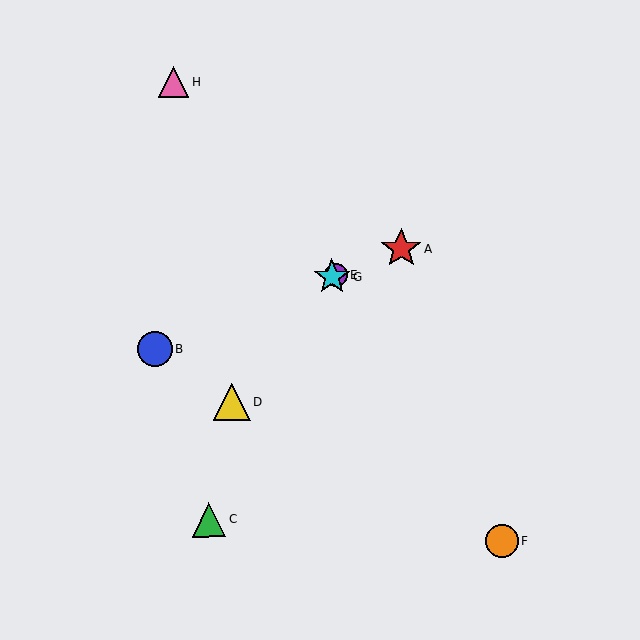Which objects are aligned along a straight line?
Objects A, B, E, G are aligned along a straight line.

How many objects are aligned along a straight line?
4 objects (A, B, E, G) are aligned along a straight line.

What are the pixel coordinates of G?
Object G is at (332, 277).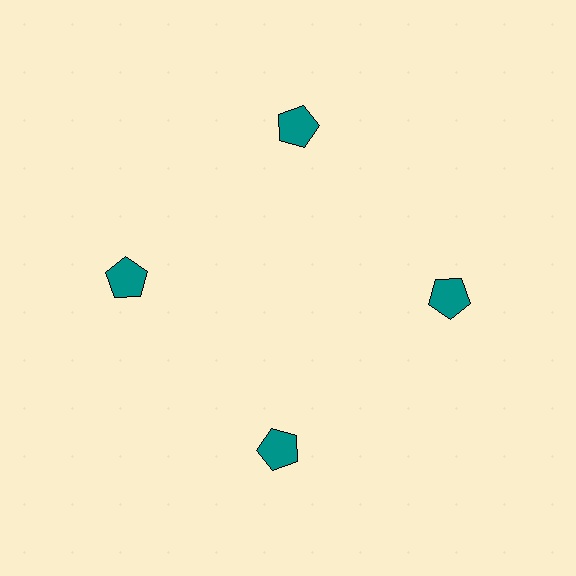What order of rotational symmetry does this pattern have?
This pattern has 4-fold rotational symmetry.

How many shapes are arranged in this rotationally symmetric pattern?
There are 4 shapes, arranged in 4 groups of 1.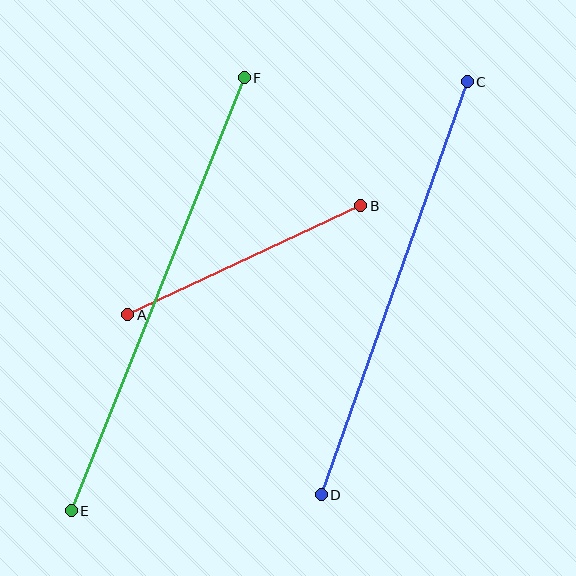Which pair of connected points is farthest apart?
Points E and F are farthest apart.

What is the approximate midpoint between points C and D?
The midpoint is at approximately (394, 288) pixels.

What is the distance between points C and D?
The distance is approximately 438 pixels.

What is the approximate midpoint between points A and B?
The midpoint is at approximately (244, 260) pixels.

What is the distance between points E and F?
The distance is approximately 466 pixels.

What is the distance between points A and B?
The distance is approximately 257 pixels.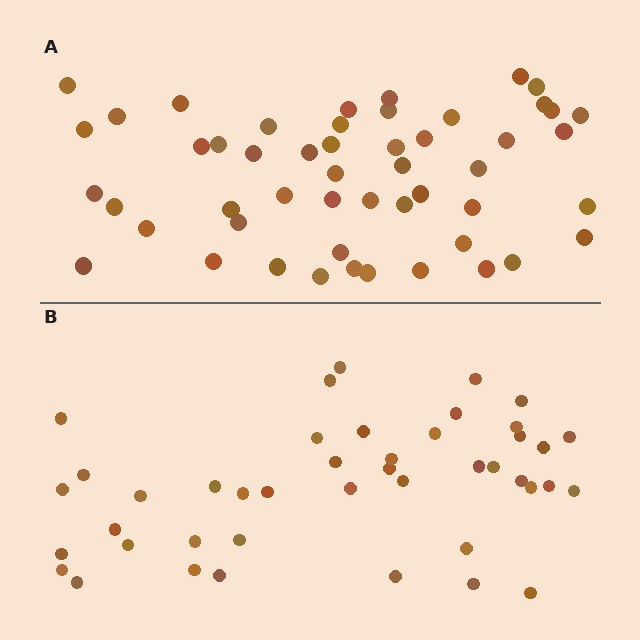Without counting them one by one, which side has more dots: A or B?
Region A (the top region) has more dots.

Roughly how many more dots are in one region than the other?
Region A has roughly 8 or so more dots than region B.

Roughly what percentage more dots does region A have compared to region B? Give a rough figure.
About 20% more.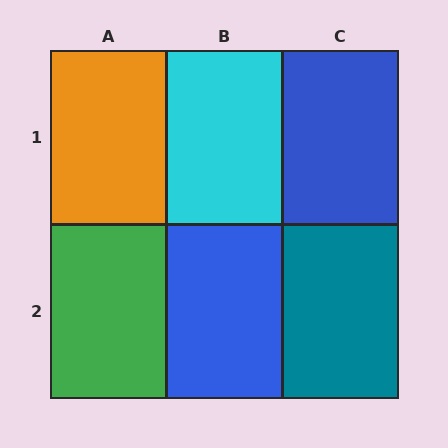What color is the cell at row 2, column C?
Teal.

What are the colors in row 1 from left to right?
Orange, cyan, blue.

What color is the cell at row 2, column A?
Green.